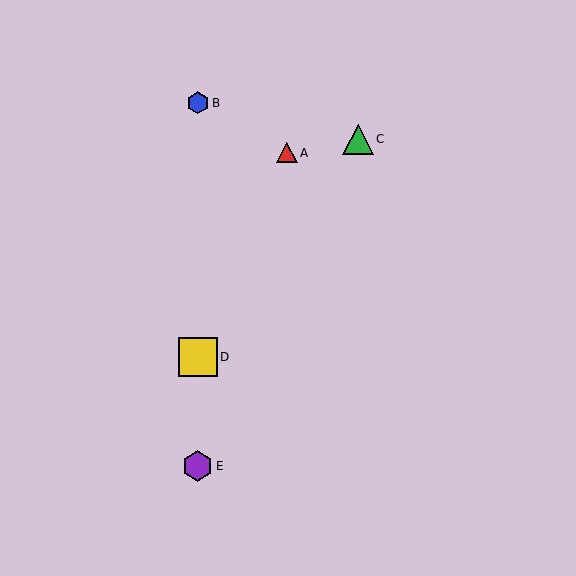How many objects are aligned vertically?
3 objects (B, D, E) are aligned vertically.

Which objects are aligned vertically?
Objects B, D, E are aligned vertically.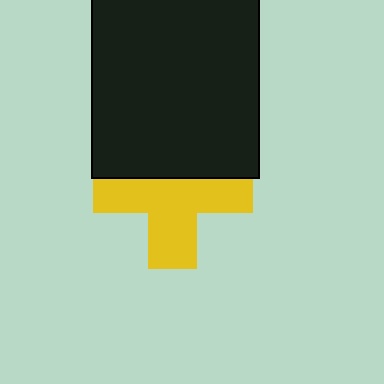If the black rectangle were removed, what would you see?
You would see the complete yellow cross.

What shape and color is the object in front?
The object in front is a black rectangle.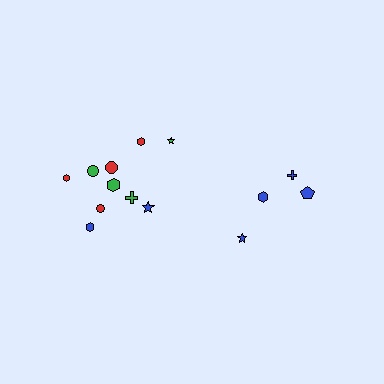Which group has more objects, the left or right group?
The left group.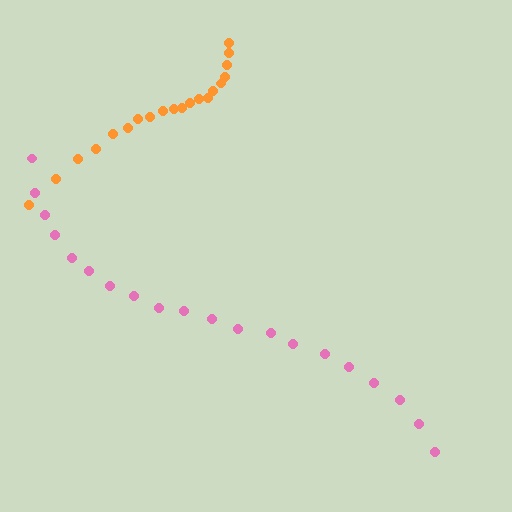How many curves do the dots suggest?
There are 2 distinct paths.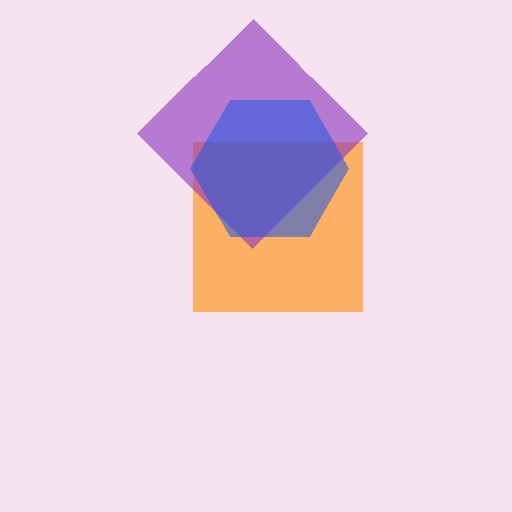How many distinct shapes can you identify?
There are 3 distinct shapes: an orange square, a purple diamond, a blue hexagon.